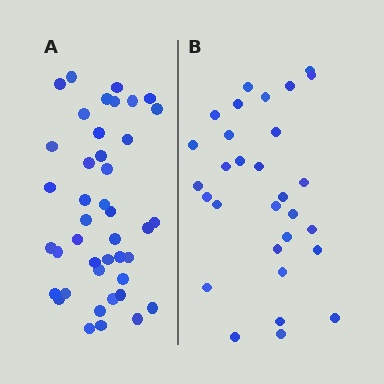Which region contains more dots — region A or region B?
Region A (the left region) has more dots.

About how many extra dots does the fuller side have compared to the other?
Region A has roughly 12 or so more dots than region B.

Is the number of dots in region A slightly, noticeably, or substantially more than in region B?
Region A has noticeably more, but not dramatically so. The ratio is roughly 1.4 to 1.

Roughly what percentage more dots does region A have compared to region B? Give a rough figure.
About 40% more.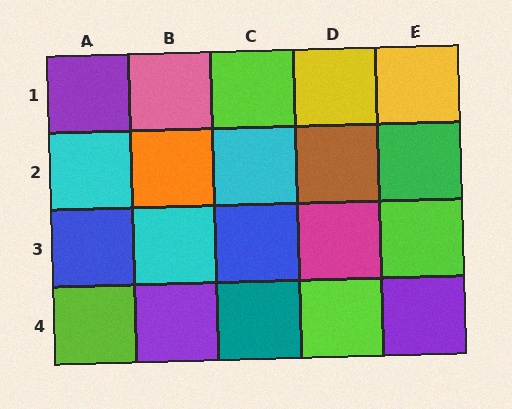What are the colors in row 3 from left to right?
Blue, cyan, blue, magenta, lime.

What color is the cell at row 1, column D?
Yellow.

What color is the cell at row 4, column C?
Teal.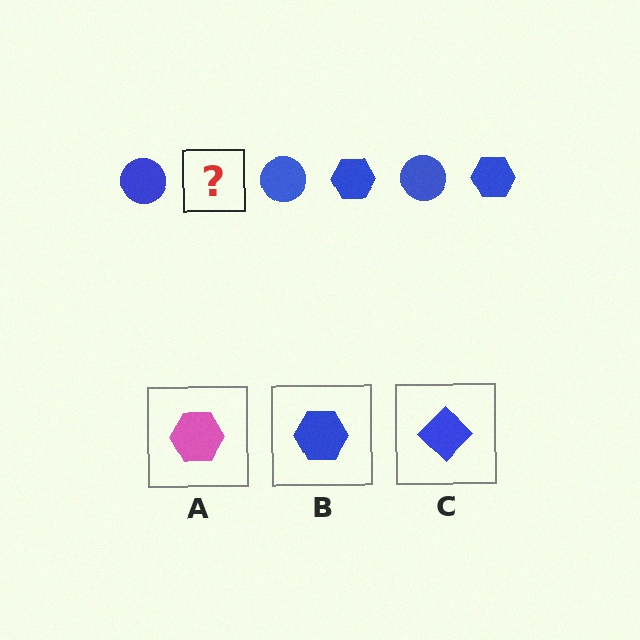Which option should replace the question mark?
Option B.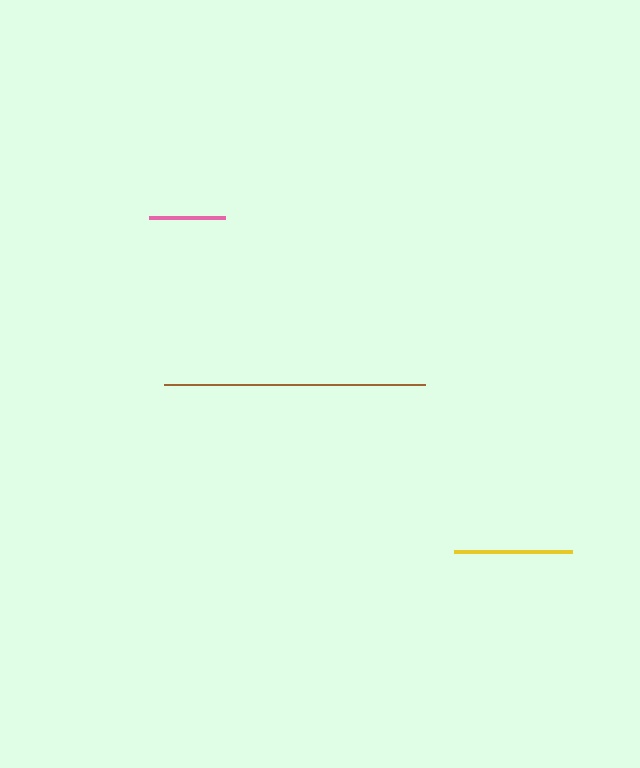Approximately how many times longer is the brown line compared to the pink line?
The brown line is approximately 3.4 times the length of the pink line.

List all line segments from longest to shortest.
From longest to shortest: brown, yellow, pink.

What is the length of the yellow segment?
The yellow segment is approximately 118 pixels long.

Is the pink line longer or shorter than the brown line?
The brown line is longer than the pink line.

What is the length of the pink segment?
The pink segment is approximately 76 pixels long.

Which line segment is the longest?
The brown line is the longest at approximately 261 pixels.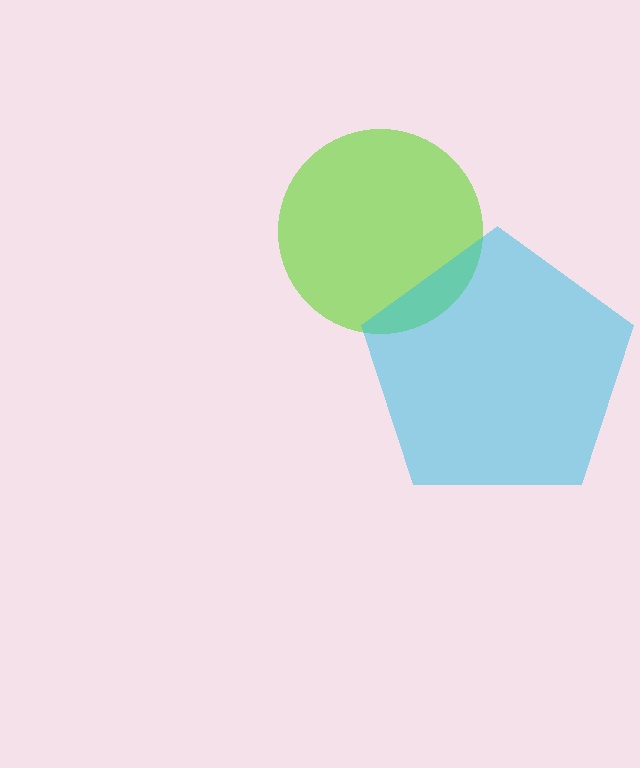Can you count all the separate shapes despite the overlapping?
Yes, there are 2 separate shapes.